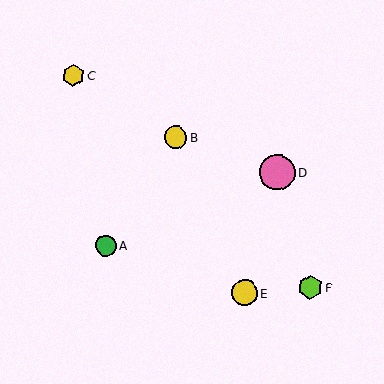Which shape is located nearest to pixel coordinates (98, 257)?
The green circle (labeled A) at (105, 245) is nearest to that location.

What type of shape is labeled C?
Shape C is a yellow hexagon.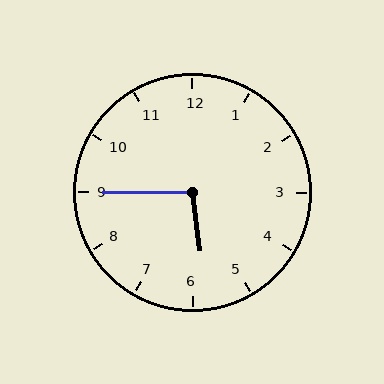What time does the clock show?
5:45.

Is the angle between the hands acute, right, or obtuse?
It is obtuse.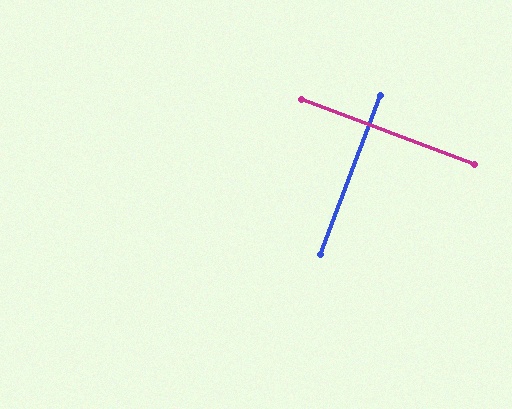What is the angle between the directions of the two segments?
Approximately 90 degrees.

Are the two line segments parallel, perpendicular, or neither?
Perpendicular — they meet at approximately 90°.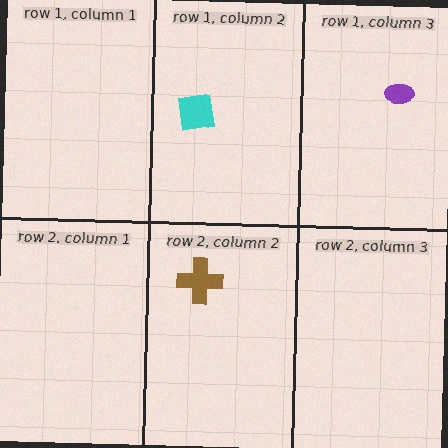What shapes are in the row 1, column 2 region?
The cyan square.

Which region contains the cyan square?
The row 1, column 2 region.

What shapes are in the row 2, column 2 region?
The brown cross.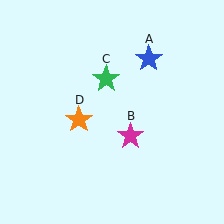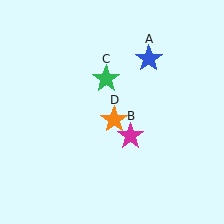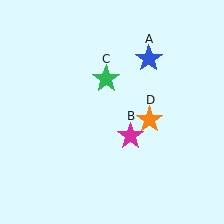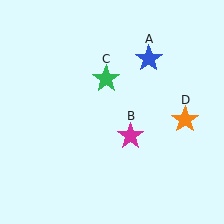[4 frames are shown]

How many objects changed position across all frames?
1 object changed position: orange star (object D).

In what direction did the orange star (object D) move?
The orange star (object D) moved right.